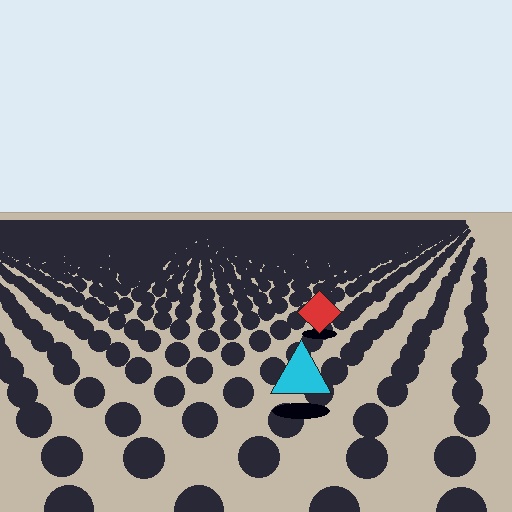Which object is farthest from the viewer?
The red diamond is farthest from the viewer. It appears smaller and the ground texture around it is denser.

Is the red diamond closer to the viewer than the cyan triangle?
No. The cyan triangle is closer — you can tell from the texture gradient: the ground texture is coarser near it.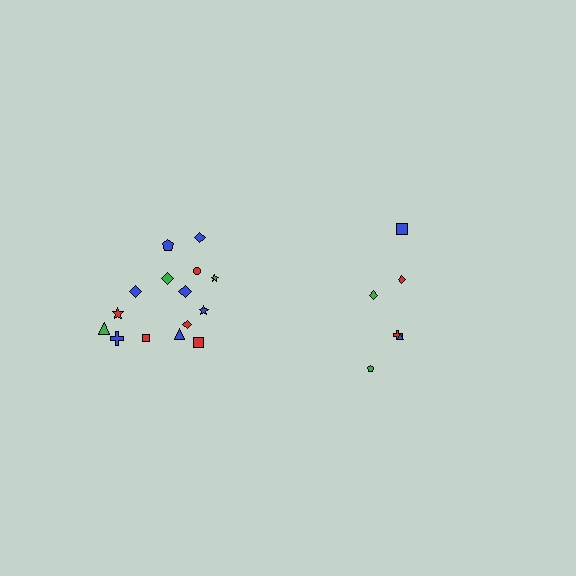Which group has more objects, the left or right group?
The left group.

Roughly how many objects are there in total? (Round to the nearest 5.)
Roughly 20 objects in total.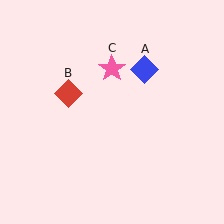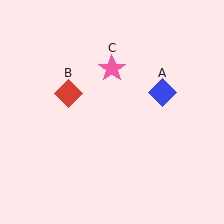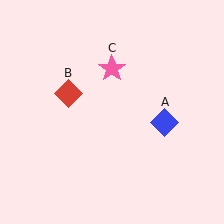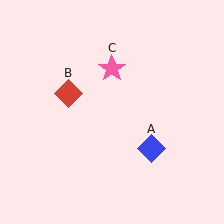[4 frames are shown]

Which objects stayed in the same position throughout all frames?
Red diamond (object B) and pink star (object C) remained stationary.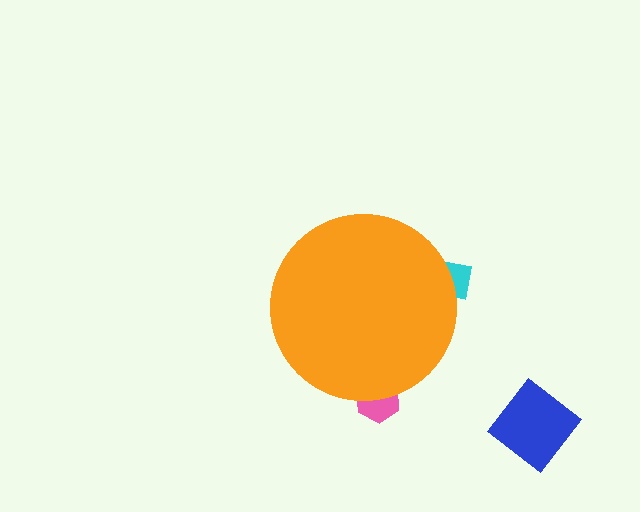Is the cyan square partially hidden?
Yes, the cyan square is partially hidden behind the orange circle.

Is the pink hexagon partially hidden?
Yes, the pink hexagon is partially hidden behind the orange circle.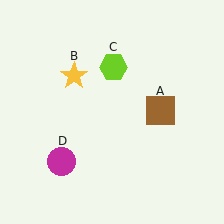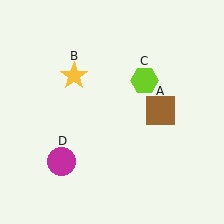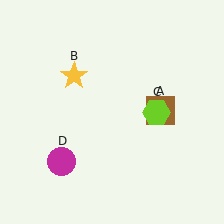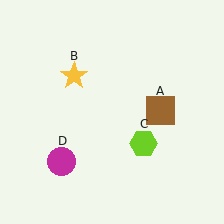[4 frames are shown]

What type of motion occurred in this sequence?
The lime hexagon (object C) rotated clockwise around the center of the scene.